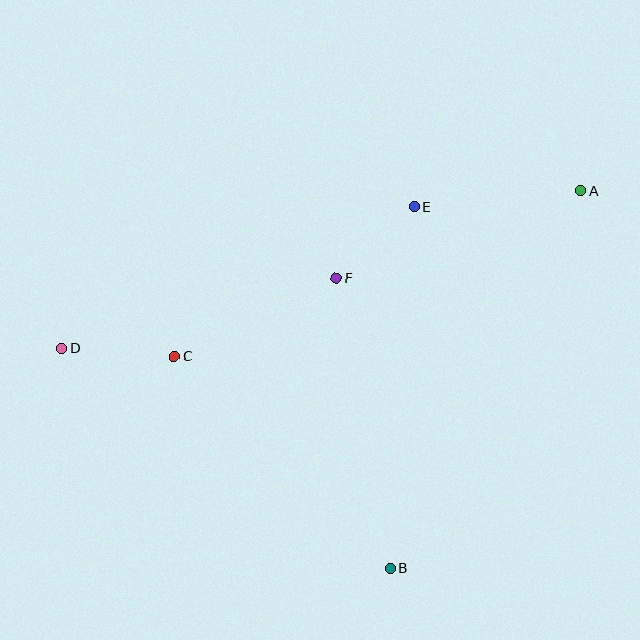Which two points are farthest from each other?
Points A and D are farthest from each other.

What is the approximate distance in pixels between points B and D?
The distance between B and D is approximately 395 pixels.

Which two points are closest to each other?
Points E and F are closest to each other.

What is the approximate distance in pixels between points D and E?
The distance between D and E is approximately 380 pixels.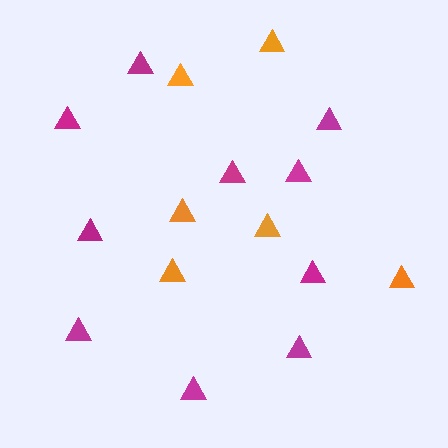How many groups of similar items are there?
There are 2 groups: one group of orange triangles (6) and one group of magenta triangles (10).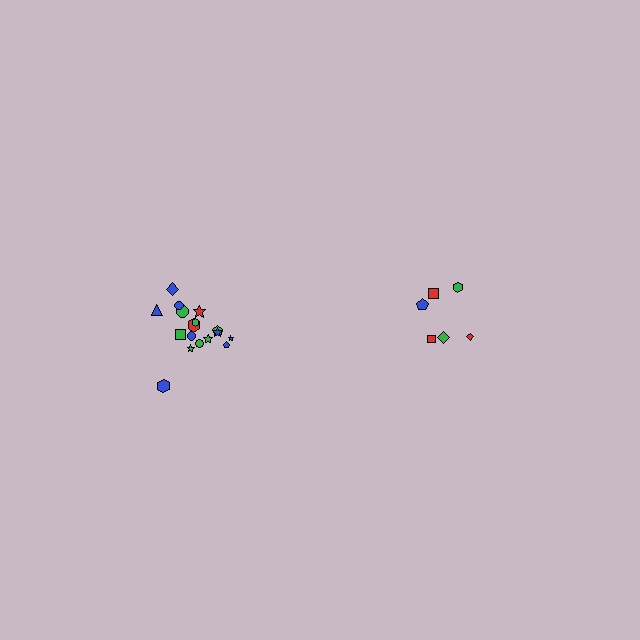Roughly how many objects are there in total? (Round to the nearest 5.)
Roughly 25 objects in total.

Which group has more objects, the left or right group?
The left group.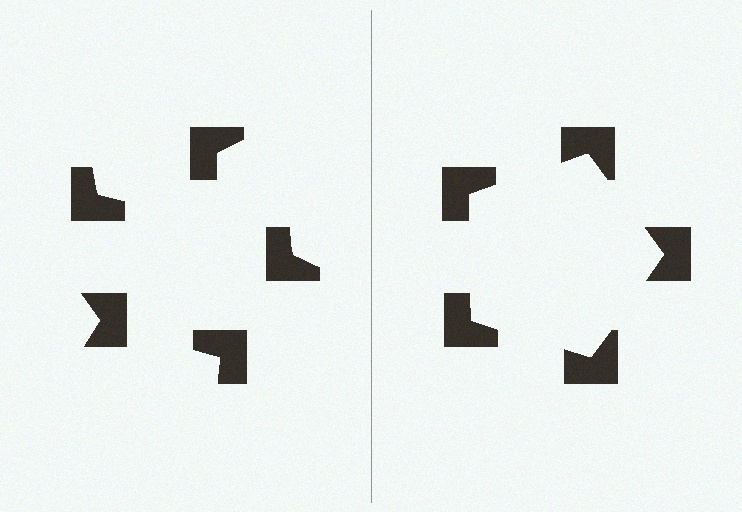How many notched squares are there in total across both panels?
10 — 5 on each side.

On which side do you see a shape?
An illusory pentagon appears on the right side. On the left side the wedge cuts are rotated, so no coherent shape forms.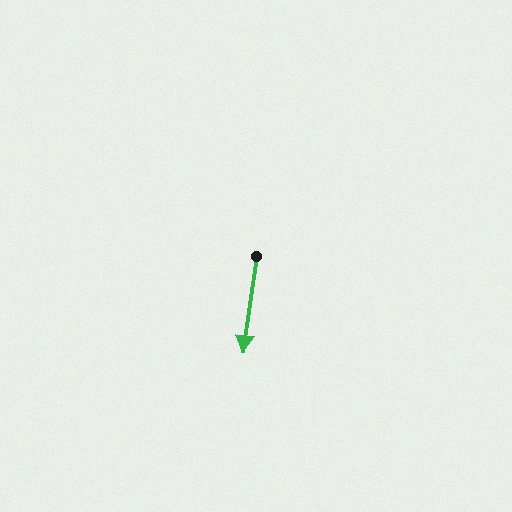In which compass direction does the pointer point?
South.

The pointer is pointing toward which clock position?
Roughly 6 o'clock.